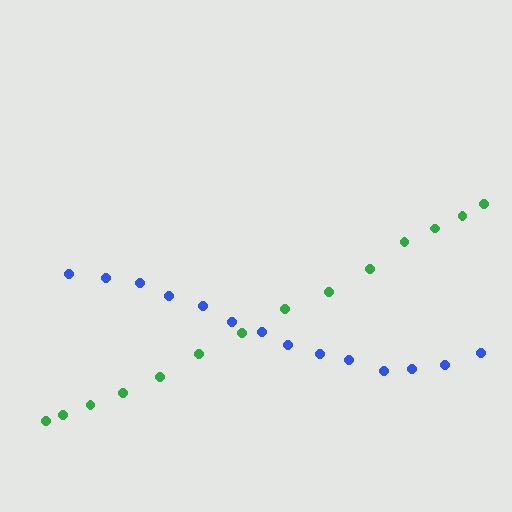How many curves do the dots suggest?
There are 2 distinct paths.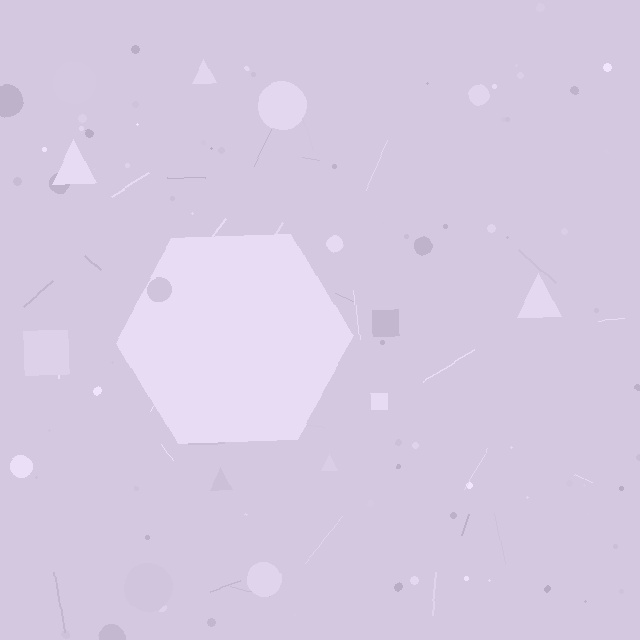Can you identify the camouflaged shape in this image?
The camouflaged shape is a hexagon.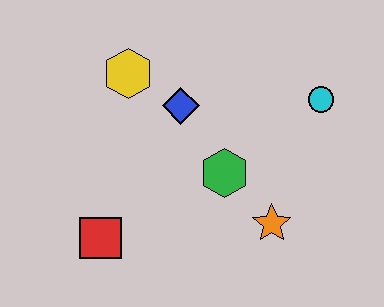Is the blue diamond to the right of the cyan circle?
No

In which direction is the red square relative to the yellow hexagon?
The red square is below the yellow hexagon.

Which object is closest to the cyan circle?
The green hexagon is closest to the cyan circle.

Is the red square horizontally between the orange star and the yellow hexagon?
No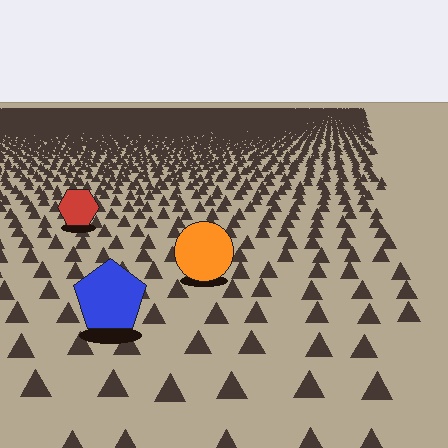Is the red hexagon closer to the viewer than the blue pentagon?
No. The blue pentagon is closer — you can tell from the texture gradient: the ground texture is coarser near it.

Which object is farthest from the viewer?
The red hexagon is farthest from the viewer. It appears smaller and the ground texture around it is denser.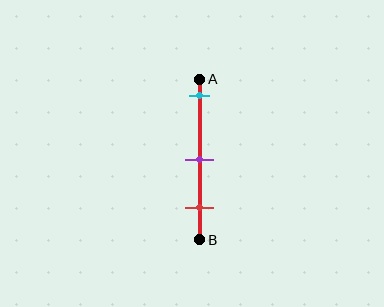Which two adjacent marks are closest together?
The purple and red marks are the closest adjacent pair.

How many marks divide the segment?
There are 3 marks dividing the segment.